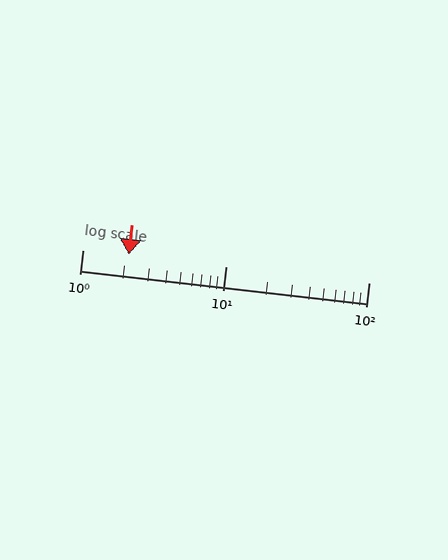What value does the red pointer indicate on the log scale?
The pointer indicates approximately 2.1.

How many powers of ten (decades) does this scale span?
The scale spans 2 decades, from 1 to 100.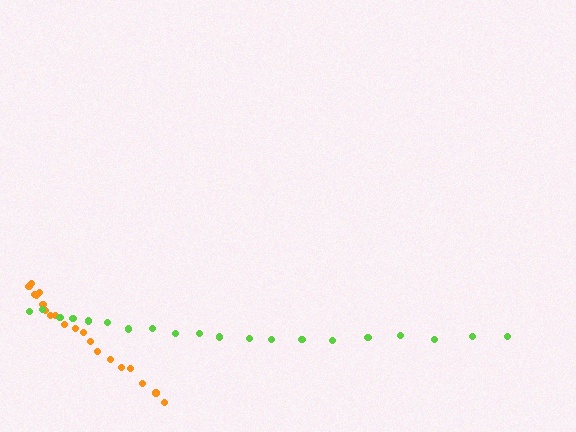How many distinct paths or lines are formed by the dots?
There are 2 distinct paths.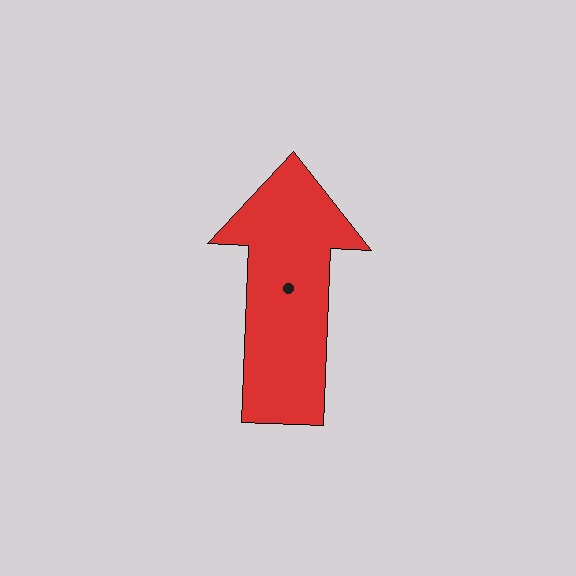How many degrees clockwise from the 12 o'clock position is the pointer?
Approximately 2 degrees.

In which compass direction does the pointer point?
North.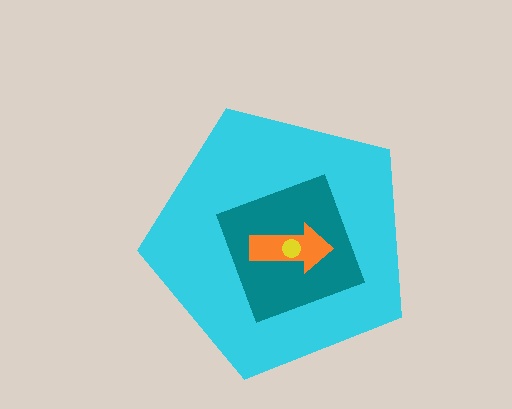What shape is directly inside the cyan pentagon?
The teal diamond.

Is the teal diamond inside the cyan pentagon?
Yes.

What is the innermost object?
The yellow circle.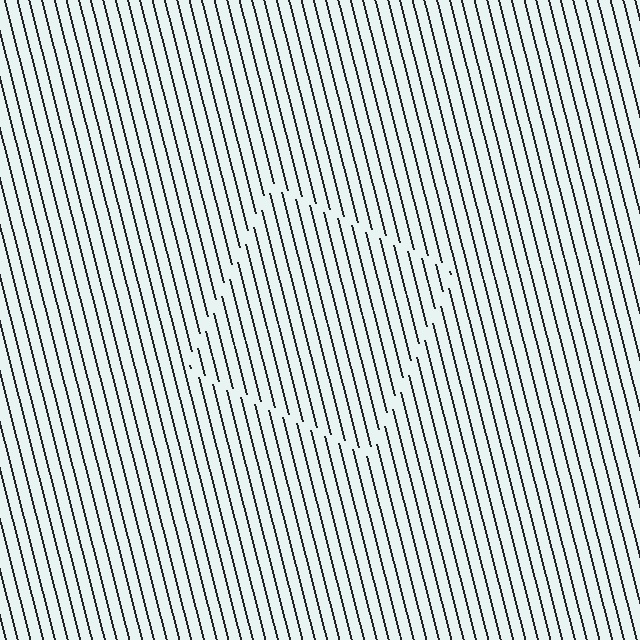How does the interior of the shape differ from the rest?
The interior of the shape contains the same grating, shifted by half a period — the contour is defined by the phase discontinuity where line-ends from the inner and outer gratings abut.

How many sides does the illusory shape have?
4 sides — the line-ends trace a square.